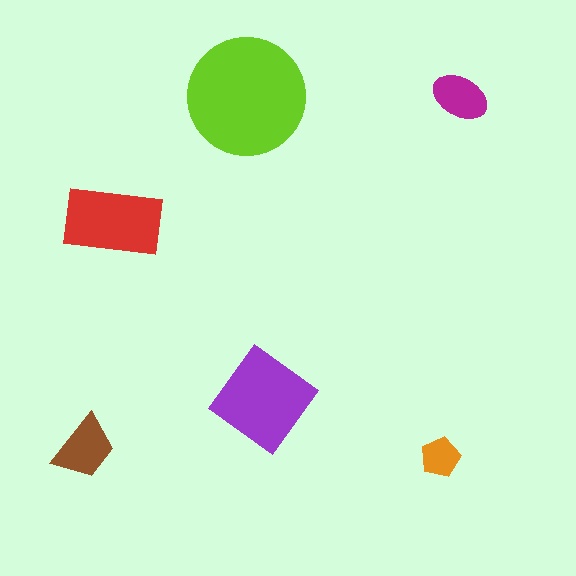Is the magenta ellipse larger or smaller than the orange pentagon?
Larger.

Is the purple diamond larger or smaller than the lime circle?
Smaller.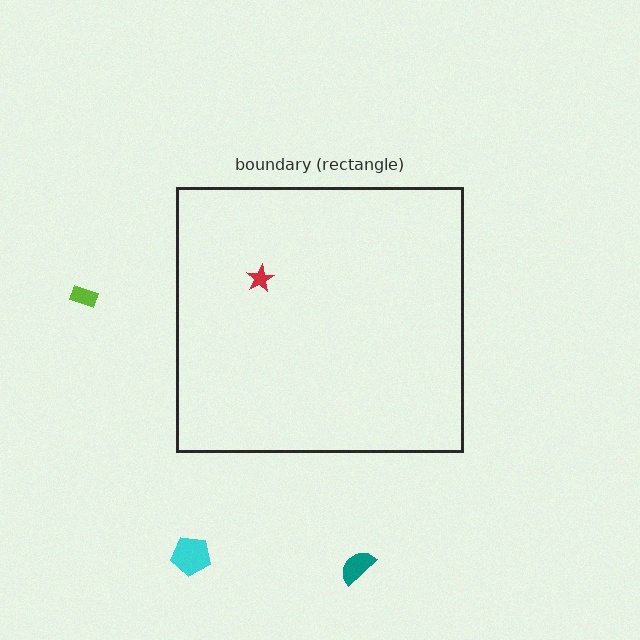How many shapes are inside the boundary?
1 inside, 3 outside.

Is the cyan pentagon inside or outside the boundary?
Outside.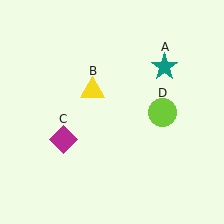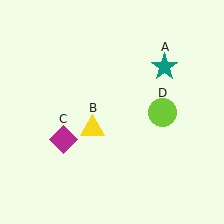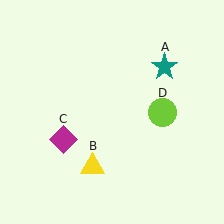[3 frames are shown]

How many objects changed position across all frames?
1 object changed position: yellow triangle (object B).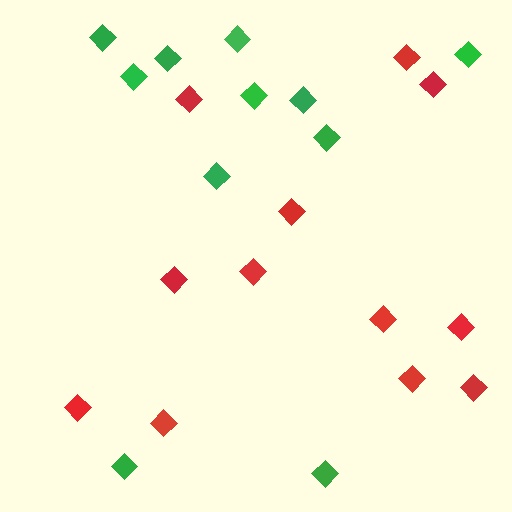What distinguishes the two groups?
There are 2 groups: one group of red diamonds (12) and one group of green diamonds (11).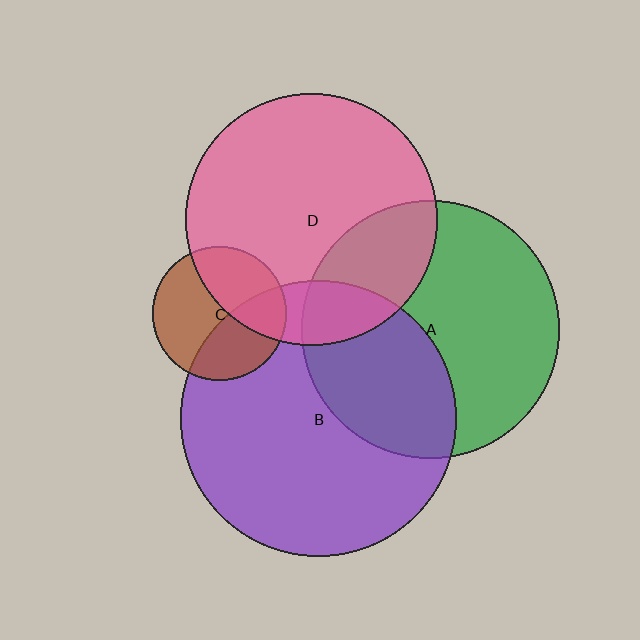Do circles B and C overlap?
Yes.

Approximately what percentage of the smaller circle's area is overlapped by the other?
Approximately 40%.